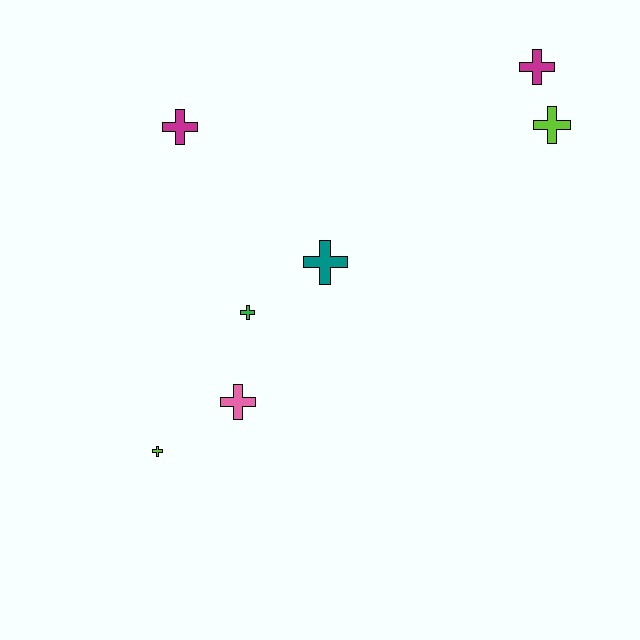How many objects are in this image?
There are 7 objects.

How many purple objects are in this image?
There are no purple objects.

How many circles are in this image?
There are no circles.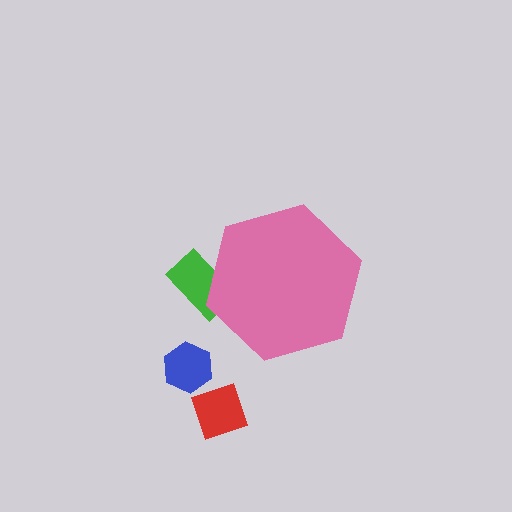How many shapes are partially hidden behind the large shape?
1 shape is partially hidden.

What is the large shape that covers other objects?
A pink hexagon.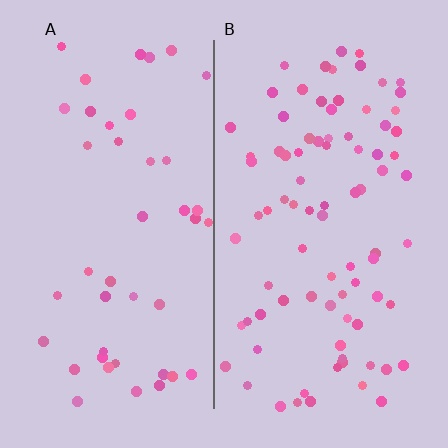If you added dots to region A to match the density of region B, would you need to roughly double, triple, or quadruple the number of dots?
Approximately double.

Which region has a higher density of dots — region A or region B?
B (the right).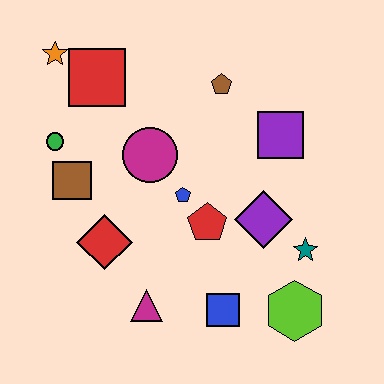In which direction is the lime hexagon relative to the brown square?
The lime hexagon is to the right of the brown square.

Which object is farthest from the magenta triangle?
The orange star is farthest from the magenta triangle.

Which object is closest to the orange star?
The red square is closest to the orange star.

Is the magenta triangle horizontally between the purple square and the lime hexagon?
No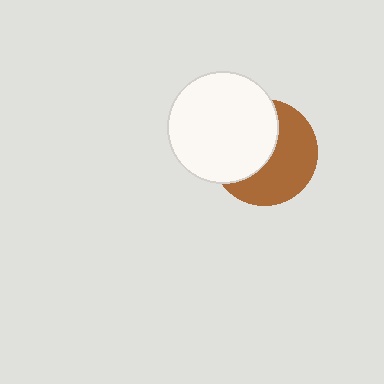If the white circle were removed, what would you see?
You would see the complete brown circle.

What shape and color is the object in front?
The object in front is a white circle.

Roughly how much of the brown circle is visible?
About half of it is visible (roughly 52%).